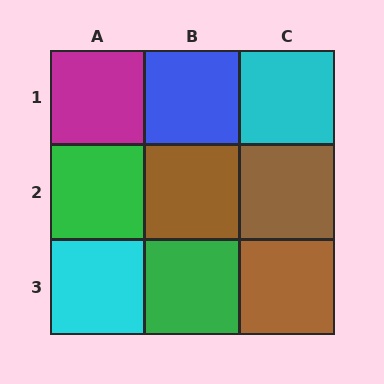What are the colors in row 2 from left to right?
Green, brown, brown.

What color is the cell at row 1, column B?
Blue.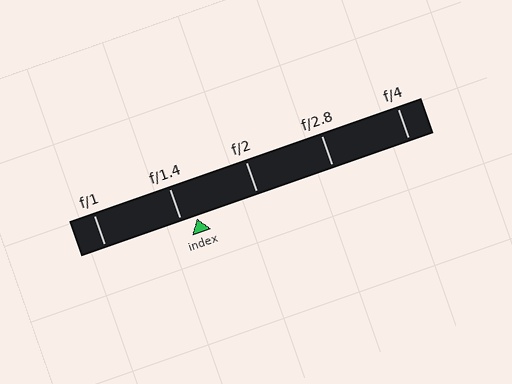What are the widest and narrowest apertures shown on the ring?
The widest aperture shown is f/1 and the narrowest is f/4.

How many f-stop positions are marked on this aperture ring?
There are 5 f-stop positions marked.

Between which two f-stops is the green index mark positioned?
The index mark is between f/1.4 and f/2.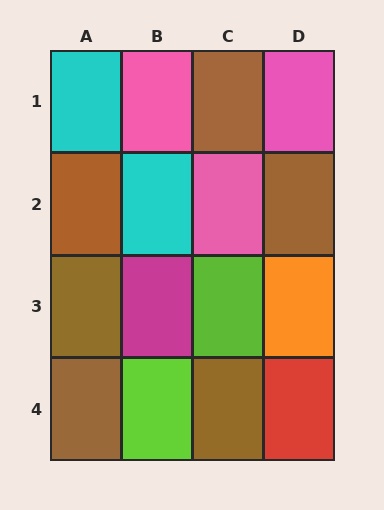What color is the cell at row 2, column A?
Brown.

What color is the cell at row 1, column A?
Cyan.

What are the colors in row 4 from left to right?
Brown, lime, brown, red.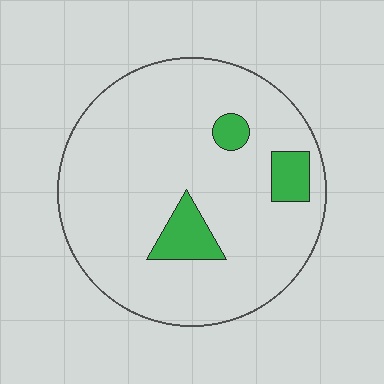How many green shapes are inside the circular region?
3.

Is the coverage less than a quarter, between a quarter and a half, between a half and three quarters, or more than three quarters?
Less than a quarter.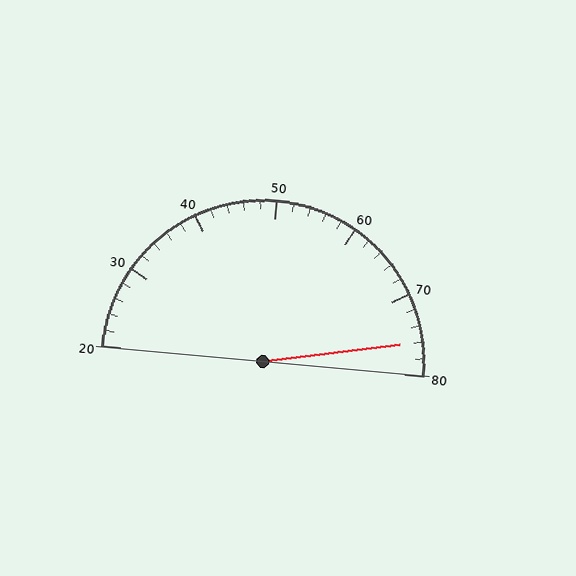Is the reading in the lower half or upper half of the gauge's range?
The reading is in the upper half of the range (20 to 80).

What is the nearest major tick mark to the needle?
The nearest major tick mark is 80.